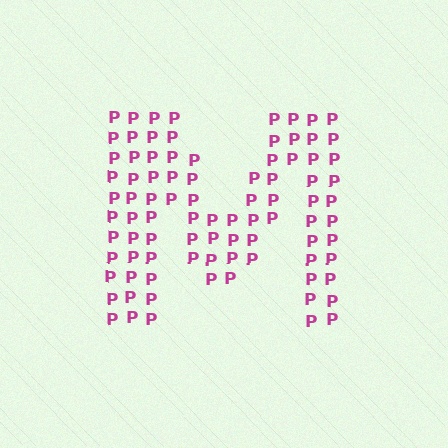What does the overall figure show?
The overall figure shows the letter M.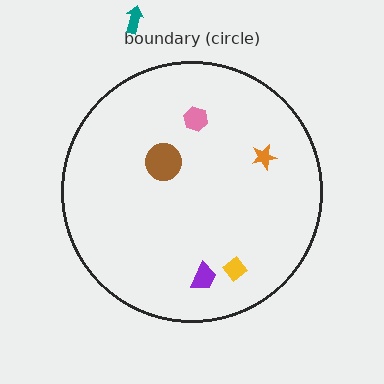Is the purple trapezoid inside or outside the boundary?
Inside.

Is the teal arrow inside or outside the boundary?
Outside.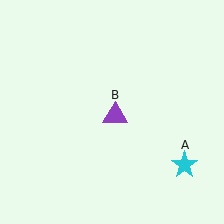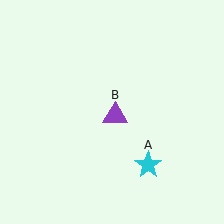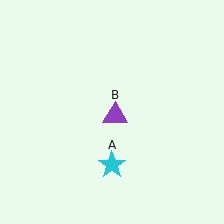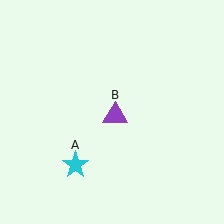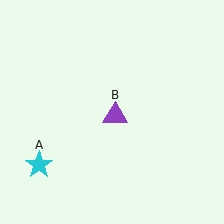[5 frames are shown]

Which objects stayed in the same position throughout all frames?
Purple triangle (object B) remained stationary.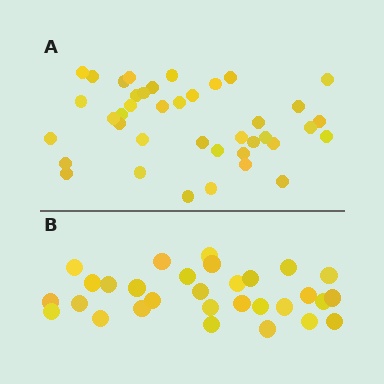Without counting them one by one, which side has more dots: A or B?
Region A (the top region) has more dots.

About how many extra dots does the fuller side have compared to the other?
Region A has roughly 10 or so more dots than region B.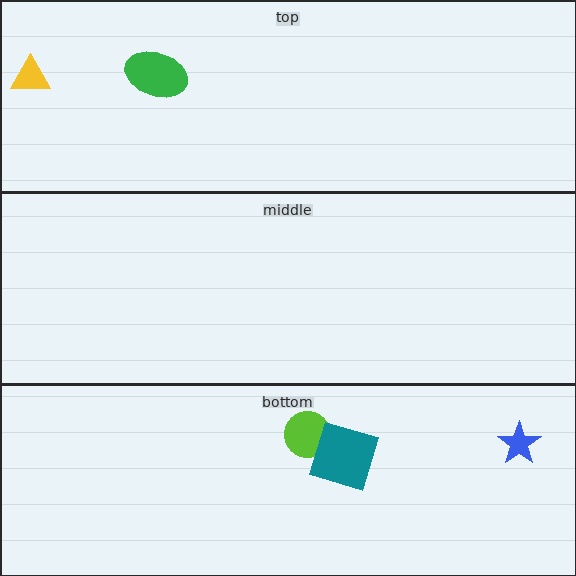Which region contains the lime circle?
The bottom region.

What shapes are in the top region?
The yellow triangle, the green ellipse.